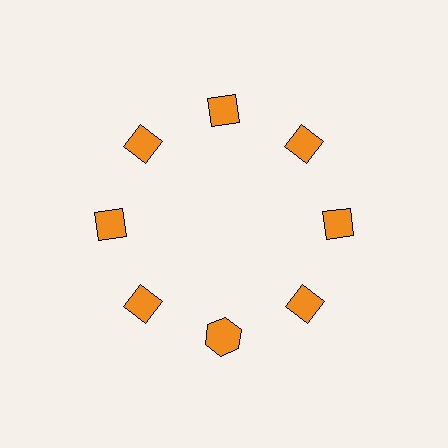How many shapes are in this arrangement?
There are 8 shapes arranged in a ring pattern.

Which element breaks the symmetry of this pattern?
The orange hexagon at roughly the 6 o'clock position breaks the symmetry. All other shapes are orange diamonds.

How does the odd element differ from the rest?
It has a different shape: hexagon instead of diamond.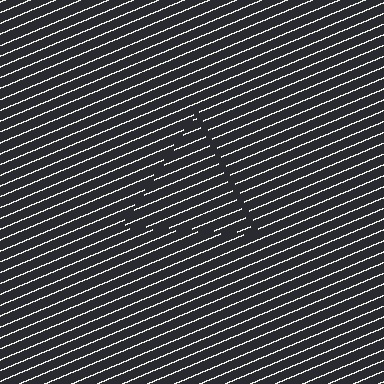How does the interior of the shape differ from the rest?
The interior of the shape contains the same grating, shifted by half a period — the contour is defined by the phase discontinuity where line-ends from the inner and outer gratings abut.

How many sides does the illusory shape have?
3 sides — the line-ends trace a triangle.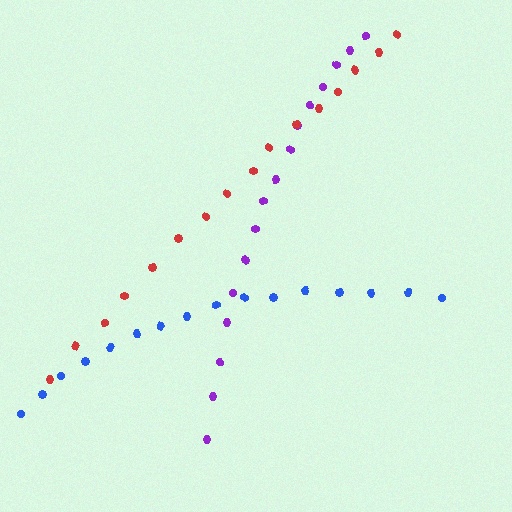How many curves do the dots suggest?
There are 3 distinct paths.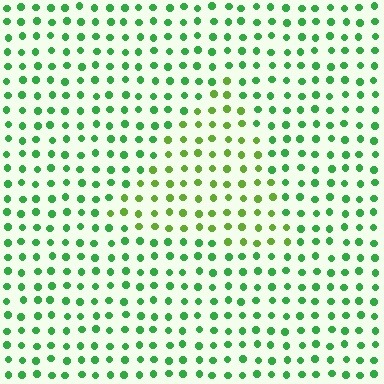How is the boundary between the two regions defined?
The boundary is defined purely by a slight shift in hue (about 33 degrees). Spacing, size, and orientation are identical on both sides.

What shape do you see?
I see a triangle.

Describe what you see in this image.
The image is filled with small green elements in a uniform arrangement. A triangle-shaped region is visible where the elements are tinted to a slightly different hue, forming a subtle color boundary.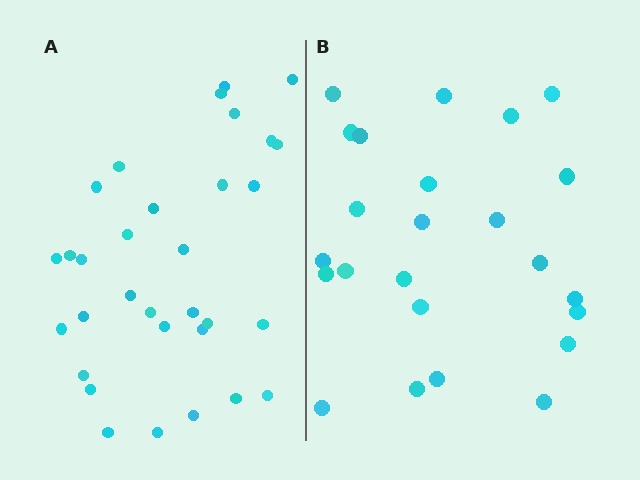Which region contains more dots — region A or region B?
Region A (the left region) has more dots.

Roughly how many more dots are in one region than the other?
Region A has roughly 8 or so more dots than region B.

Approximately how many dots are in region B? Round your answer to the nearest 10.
About 20 dots. (The exact count is 24, which rounds to 20.)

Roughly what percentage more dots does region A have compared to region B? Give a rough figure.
About 35% more.